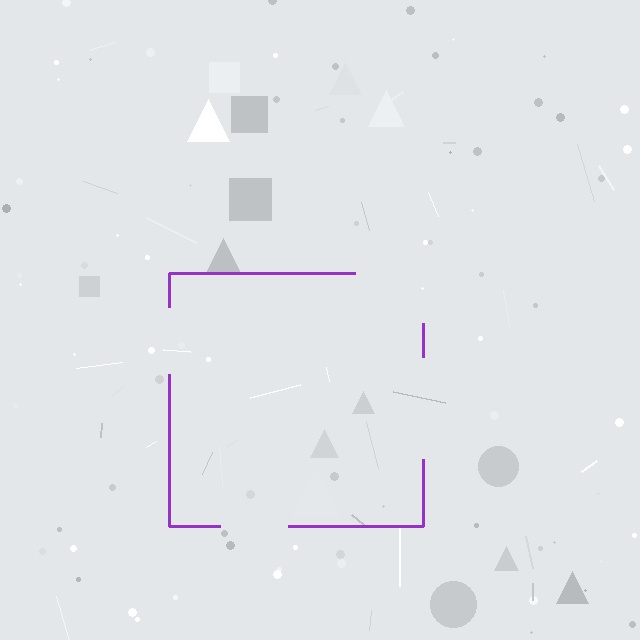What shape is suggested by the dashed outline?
The dashed outline suggests a square.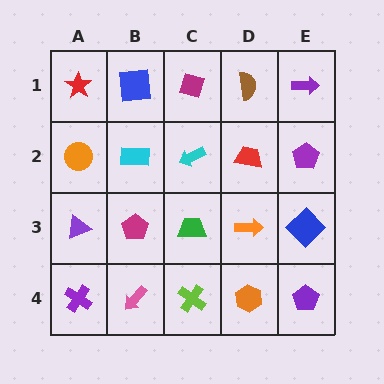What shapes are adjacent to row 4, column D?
An orange arrow (row 3, column D), a lime cross (row 4, column C), a purple pentagon (row 4, column E).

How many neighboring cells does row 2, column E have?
3.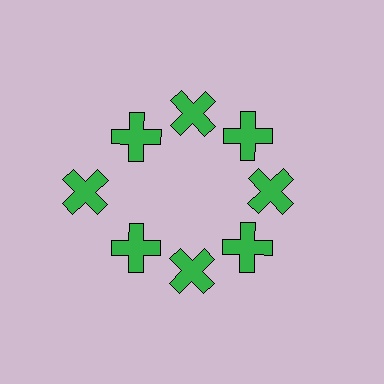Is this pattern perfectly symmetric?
No. The 8 green crosses are arranged in a ring, but one element near the 9 o'clock position is pushed outward from the center, breaking the 8-fold rotational symmetry.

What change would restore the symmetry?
The symmetry would be restored by moving it inward, back onto the ring so that all 8 crosses sit at equal angles and equal distance from the center.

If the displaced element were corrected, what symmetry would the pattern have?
It would have 8-fold rotational symmetry — the pattern would map onto itself every 45 degrees.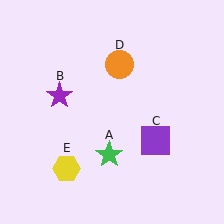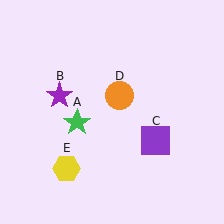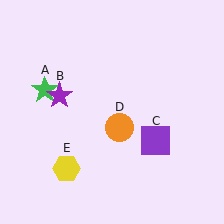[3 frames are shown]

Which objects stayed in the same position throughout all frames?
Purple star (object B) and purple square (object C) and yellow hexagon (object E) remained stationary.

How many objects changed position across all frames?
2 objects changed position: green star (object A), orange circle (object D).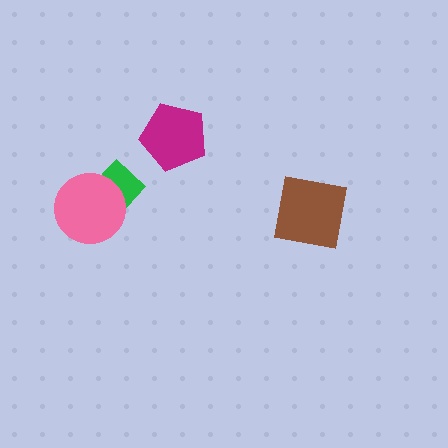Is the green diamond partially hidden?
Yes, it is partially covered by another shape.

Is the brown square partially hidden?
No, no other shape covers it.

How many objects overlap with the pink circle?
1 object overlaps with the pink circle.